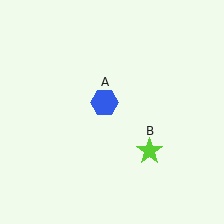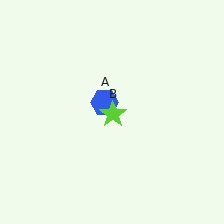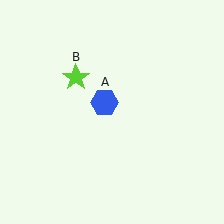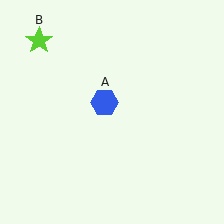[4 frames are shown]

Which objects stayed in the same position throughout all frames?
Blue hexagon (object A) remained stationary.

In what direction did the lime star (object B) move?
The lime star (object B) moved up and to the left.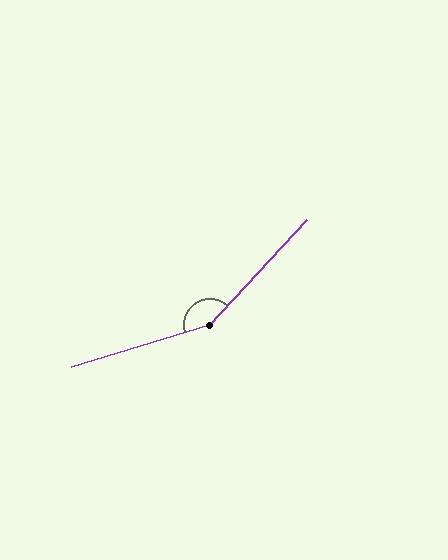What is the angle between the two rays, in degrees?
Approximately 150 degrees.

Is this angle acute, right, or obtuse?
It is obtuse.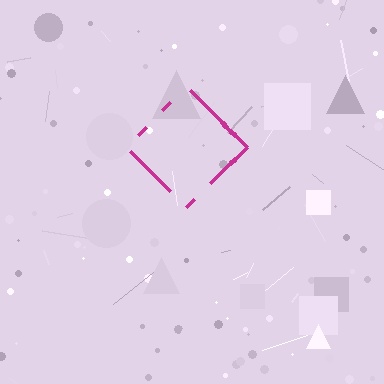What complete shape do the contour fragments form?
The contour fragments form a diamond.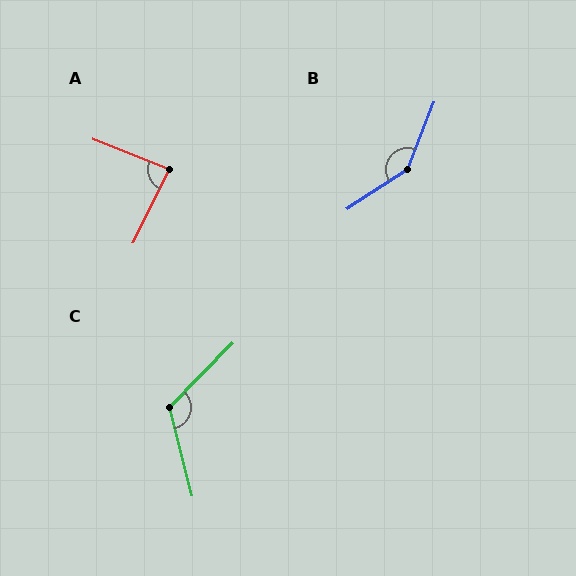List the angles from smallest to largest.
A (85°), C (121°), B (145°).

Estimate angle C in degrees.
Approximately 121 degrees.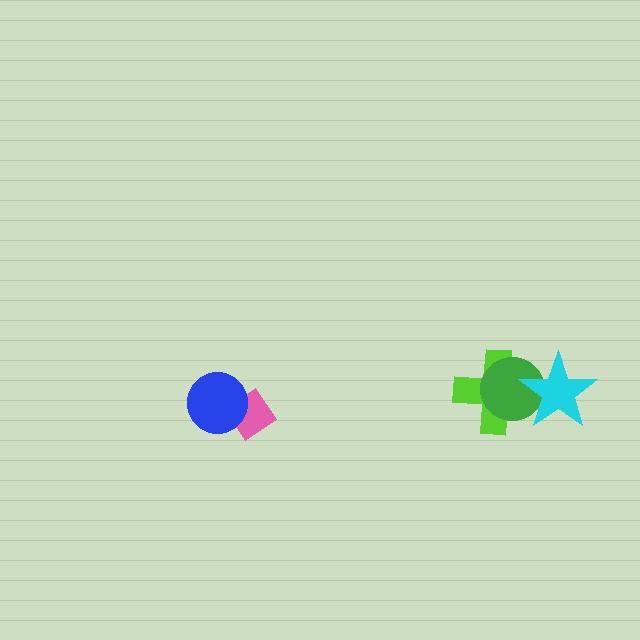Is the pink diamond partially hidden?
Yes, it is partially covered by another shape.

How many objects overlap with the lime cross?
2 objects overlap with the lime cross.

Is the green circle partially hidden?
Yes, it is partially covered by another shape.